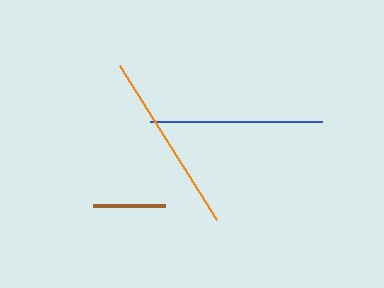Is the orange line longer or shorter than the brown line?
The orange line is longer than the brown line.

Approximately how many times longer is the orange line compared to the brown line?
The orange line is approximately 2.5 times the length of the brown line.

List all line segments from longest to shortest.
From longest to shortest: orange, blue, brown.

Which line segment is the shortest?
The brown line is the shortest at approximately 73 pixels.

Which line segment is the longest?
The orange line is the longest at approximately 182 pixels.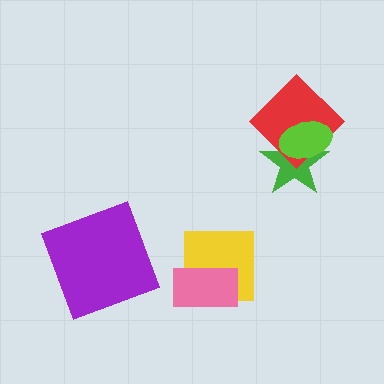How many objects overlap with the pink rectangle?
1 object overlaps with the pink rectangle.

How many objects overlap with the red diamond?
2 objects overlap with the red diamond.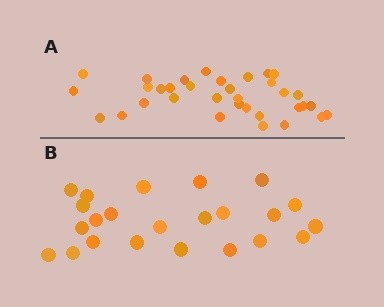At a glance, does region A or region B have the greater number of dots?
Region A (the top region) has more dots.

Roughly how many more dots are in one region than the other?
Region A has roughly 12 or so more dots than region B.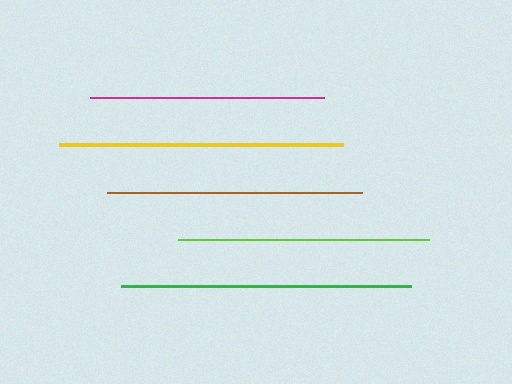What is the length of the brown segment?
The brown segment is approximately 255 pixels long.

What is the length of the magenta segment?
The magenta segment is approximately 234 pixels long.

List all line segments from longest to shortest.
From longest to shortest: green, yellow, brown, lime, magenta.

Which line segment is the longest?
The green line is the longest at approximately 289 pixels.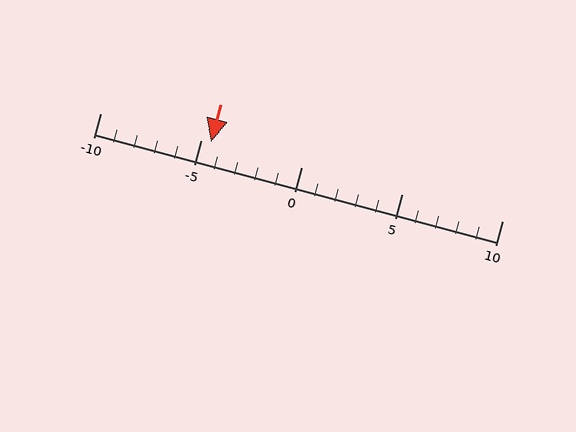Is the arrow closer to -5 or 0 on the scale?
The arrow is closer to -5.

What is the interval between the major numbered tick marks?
The major tick marks are spaced 5 units apart.